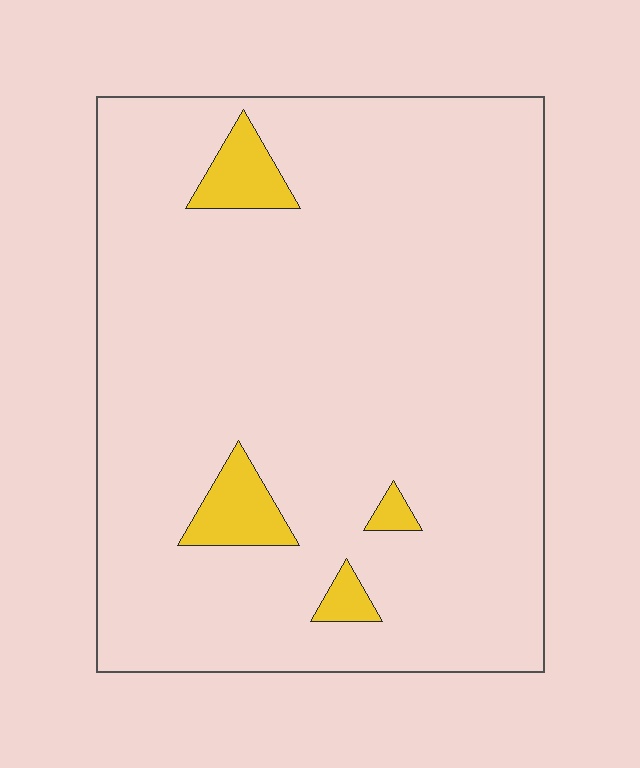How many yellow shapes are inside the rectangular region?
4.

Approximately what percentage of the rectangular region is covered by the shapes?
Approximately 5%.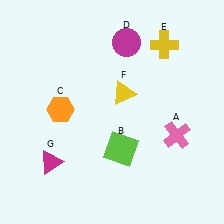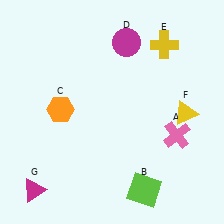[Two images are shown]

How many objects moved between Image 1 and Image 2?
3 objects moved between the two images.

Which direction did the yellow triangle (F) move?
The yellow triangle (F) moved right.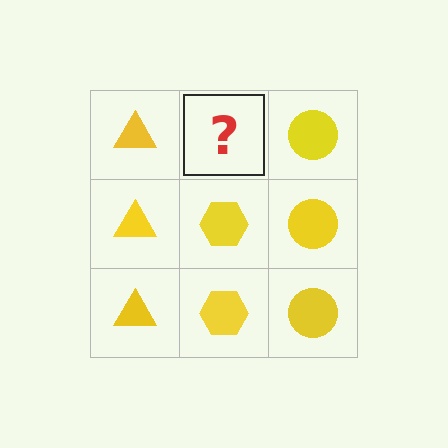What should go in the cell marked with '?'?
The missing cell should contain a yellow hexagon.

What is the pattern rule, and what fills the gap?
The rule is that each column has a consistent shape. The gap should be filled with a yellow hexagon.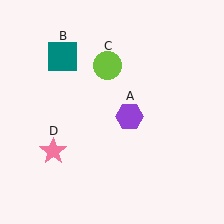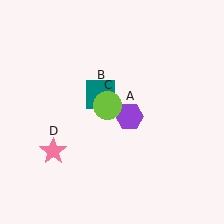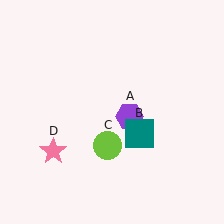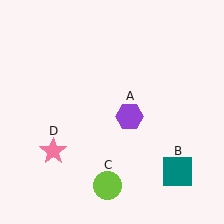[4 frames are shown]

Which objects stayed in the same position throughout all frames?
Purple hexagon (object A) and pink star (object D) remained stationary.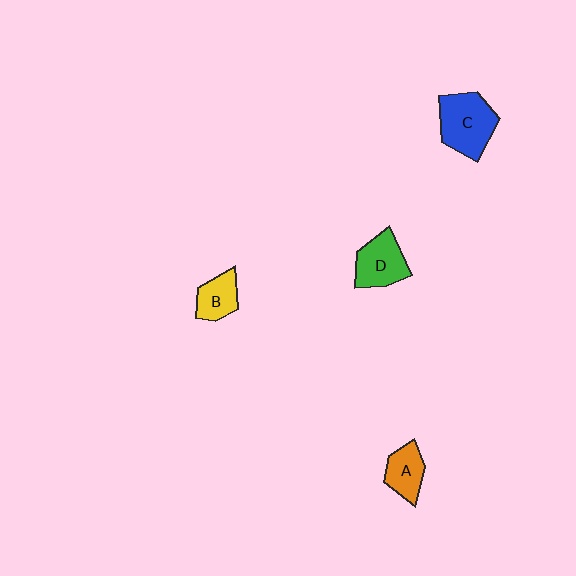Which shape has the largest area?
Shape C (blue).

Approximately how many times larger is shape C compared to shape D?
Approximately 1.3 times.